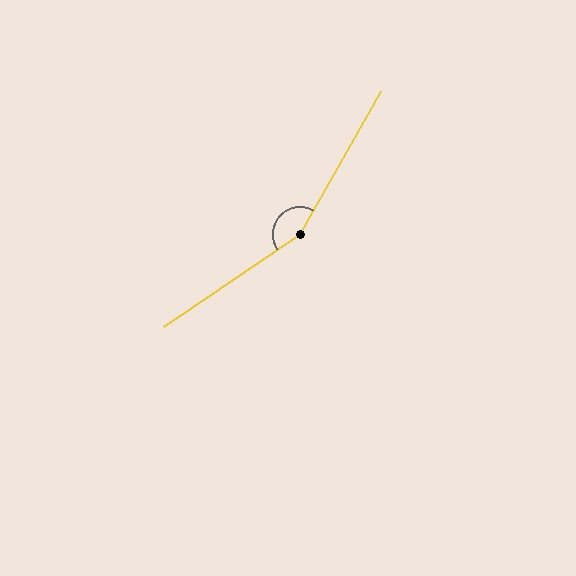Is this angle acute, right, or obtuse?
It is obtuse.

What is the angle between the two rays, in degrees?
Approximately 154 degrees.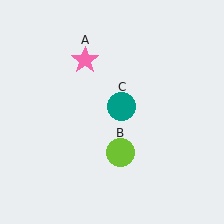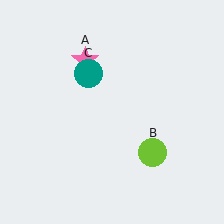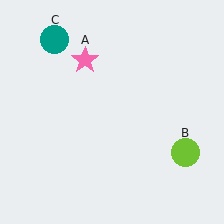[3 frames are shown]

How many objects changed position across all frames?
2 objects changed position: lime circle (object B), teal circle (object C).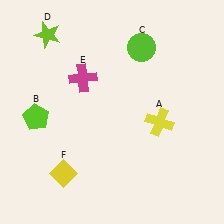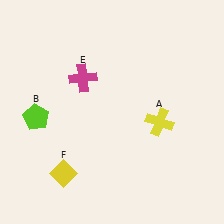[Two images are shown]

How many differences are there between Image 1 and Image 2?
There are 2 differences between the two images.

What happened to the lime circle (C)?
The lime circle (C) was removed in Image 2. It was in the top-right area of Image 1.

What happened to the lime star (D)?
The lime star (D) was removed in Image 2. It was in the top-left area of Image 1.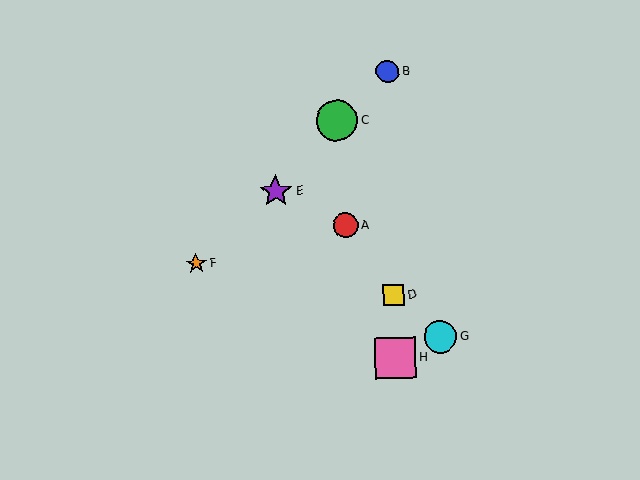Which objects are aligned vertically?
Objects B, D, H are aligned vertically.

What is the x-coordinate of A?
Object A is at x≈345.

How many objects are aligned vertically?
3 objects (B, D, H) are aligned vertically.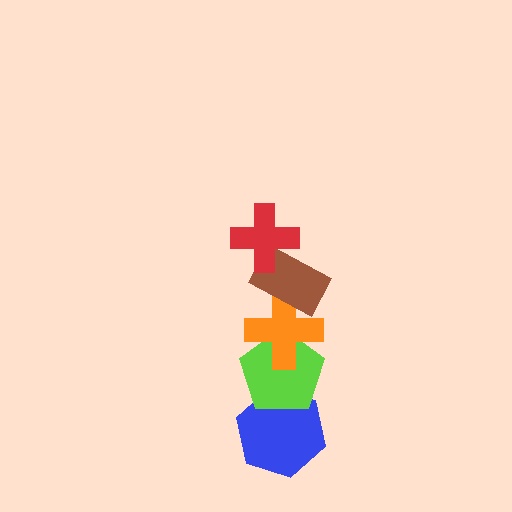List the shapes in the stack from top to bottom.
From top to bottom: the red cross, the brown rectangle, the orange cross, the lime pentagon, the blue hexagon.